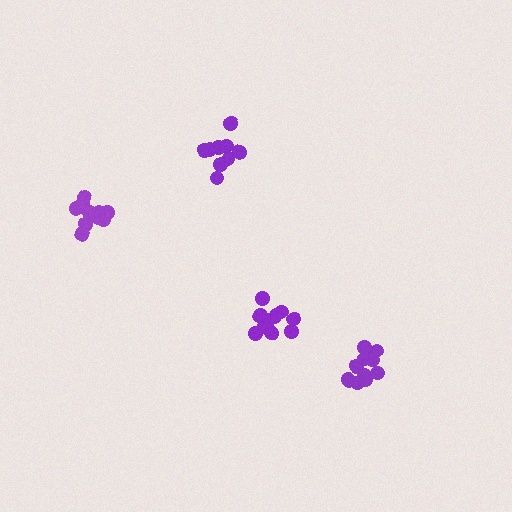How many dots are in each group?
Group 1: 10 dots, Group 2: 9 dots, Group 3: 10 dots, Group 4: 11 dots (40 total).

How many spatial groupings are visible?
There are 4 spatial groupings.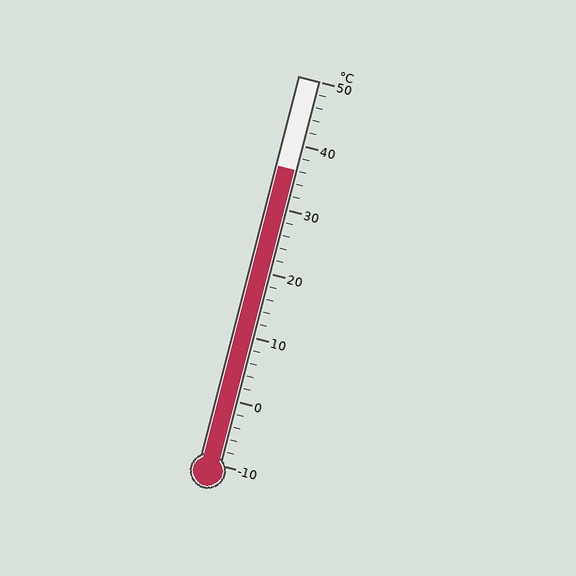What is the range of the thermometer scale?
The thermometer scale ranges from -10°C to 50°C.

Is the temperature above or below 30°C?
The temperature is above 30°C.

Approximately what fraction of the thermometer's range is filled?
The thermometer is filled to approximately 75% of its range.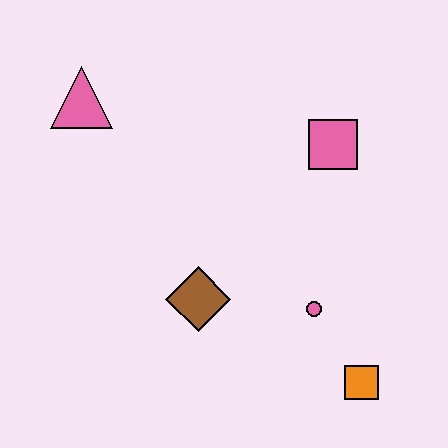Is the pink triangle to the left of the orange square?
Yes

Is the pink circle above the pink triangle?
No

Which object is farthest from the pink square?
The pink triangle is farthest from the pink square.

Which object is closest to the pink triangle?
The brown diamond is closest to the pink triangle.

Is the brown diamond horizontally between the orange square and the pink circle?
No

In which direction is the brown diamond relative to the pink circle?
The brown diamond is to the left of the pink circle.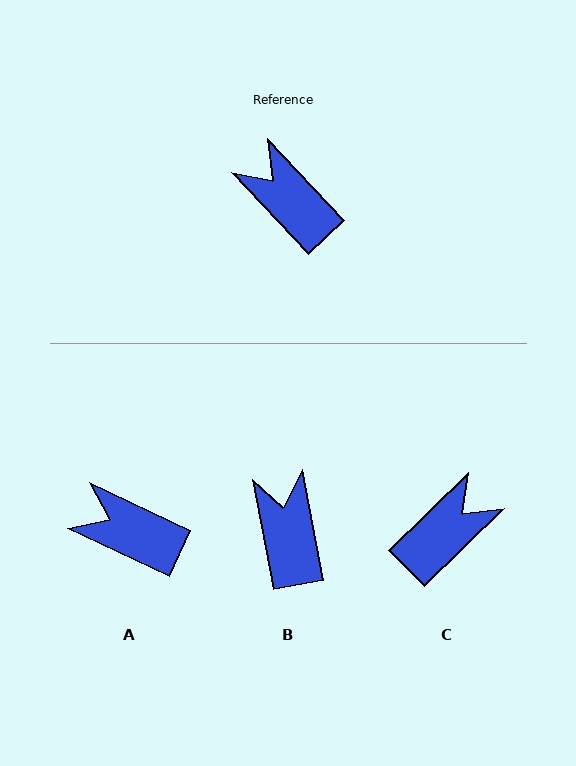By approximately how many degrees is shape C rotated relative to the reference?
Approximately 89 degrees clockwise.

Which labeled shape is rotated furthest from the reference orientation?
C, about 89 degrees away.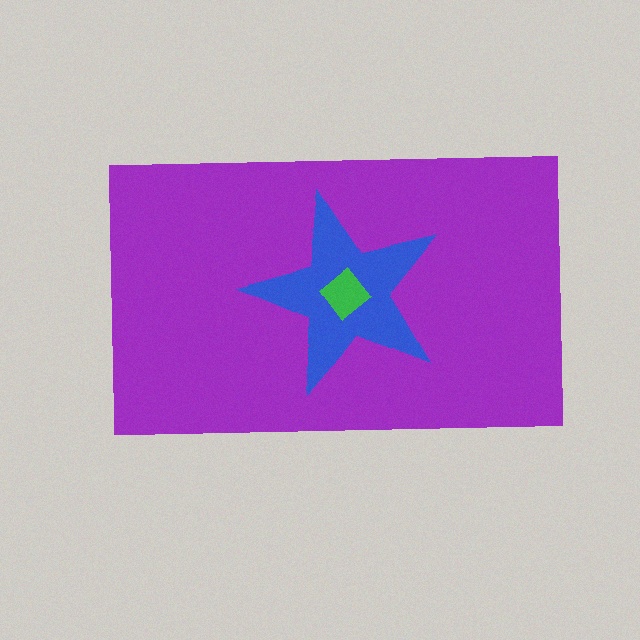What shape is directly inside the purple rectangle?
The blue star.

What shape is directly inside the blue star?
The green diamond.